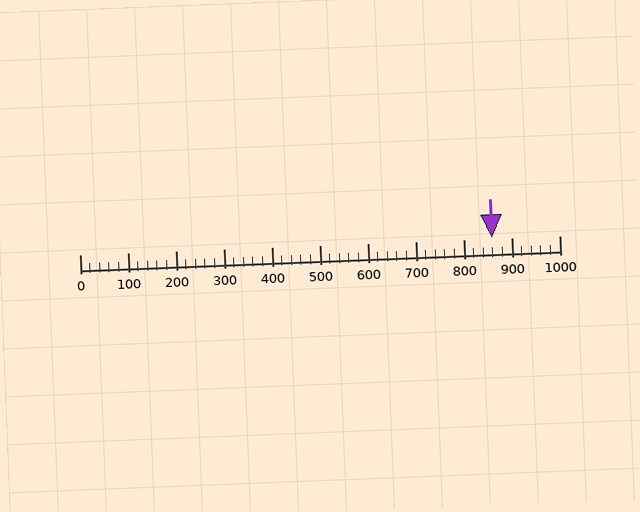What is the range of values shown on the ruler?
The ruler shows values from 0 to 1000.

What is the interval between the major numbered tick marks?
The major tick marks are spaced 100 units apart.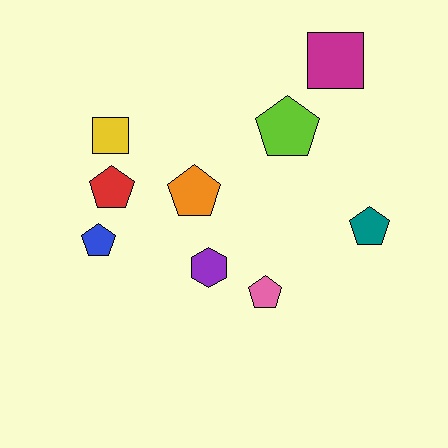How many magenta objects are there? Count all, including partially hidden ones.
There is 1 magenta object.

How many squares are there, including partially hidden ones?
There are 2 squares.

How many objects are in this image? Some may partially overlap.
There are 9 objects.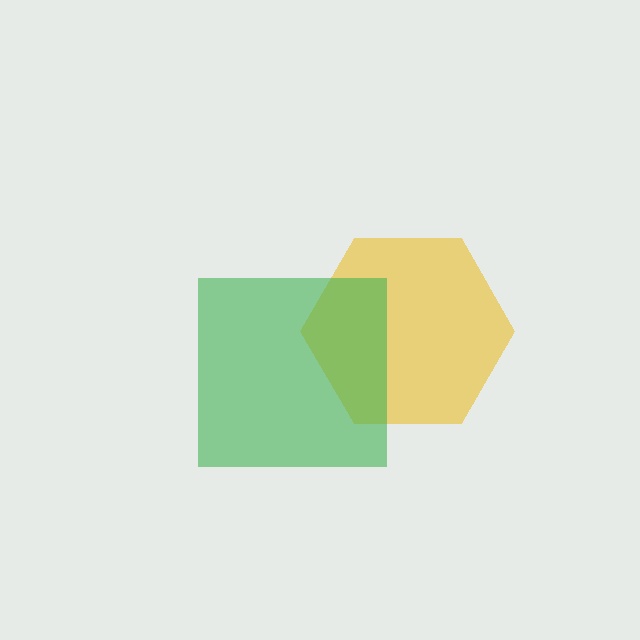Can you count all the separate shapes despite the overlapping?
Yes, there are 2 separate shapes.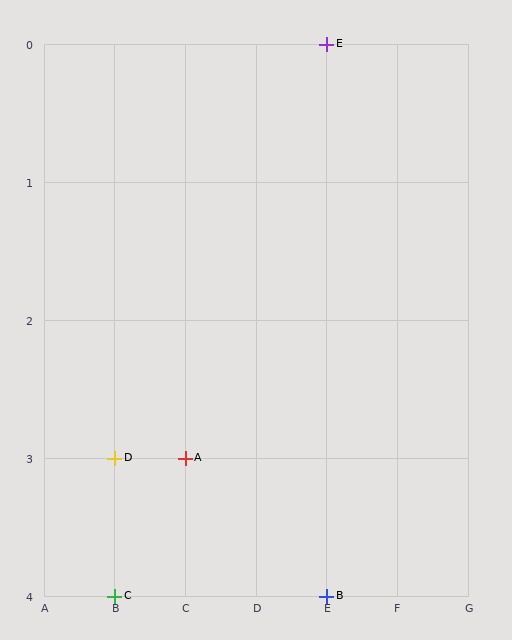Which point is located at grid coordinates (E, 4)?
Point B is at (E, 4).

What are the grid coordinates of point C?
Point C is at grid coordinates (B, 4).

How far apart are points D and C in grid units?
Points D and C are 1 row apart.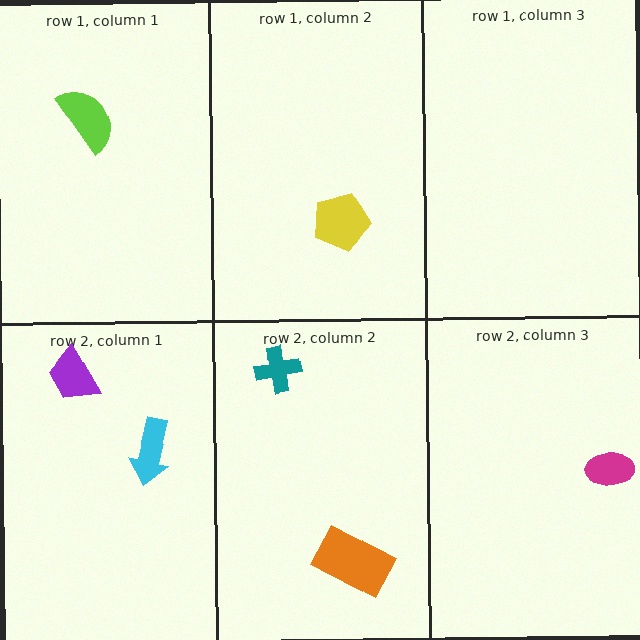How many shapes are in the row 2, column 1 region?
2.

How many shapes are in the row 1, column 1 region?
1.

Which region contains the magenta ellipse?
The row 2, column 3 region.